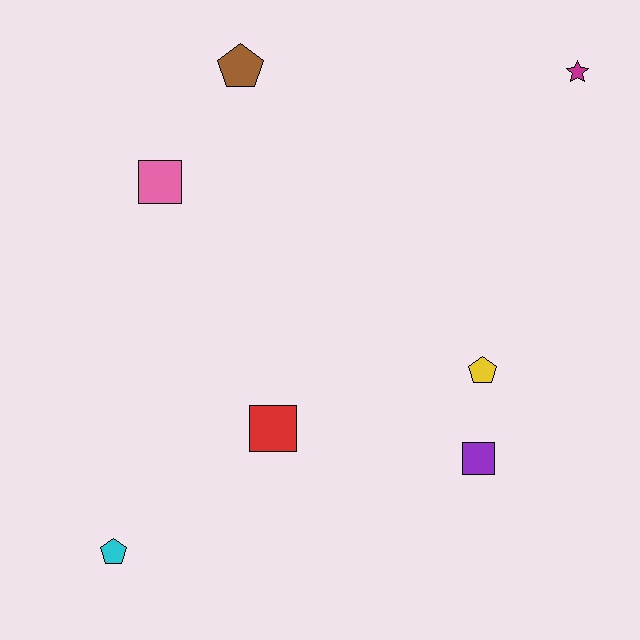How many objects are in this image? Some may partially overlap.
There are 7 objects.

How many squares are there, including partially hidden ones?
There are 3 squares.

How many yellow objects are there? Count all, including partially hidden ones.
There is 1 yellow object.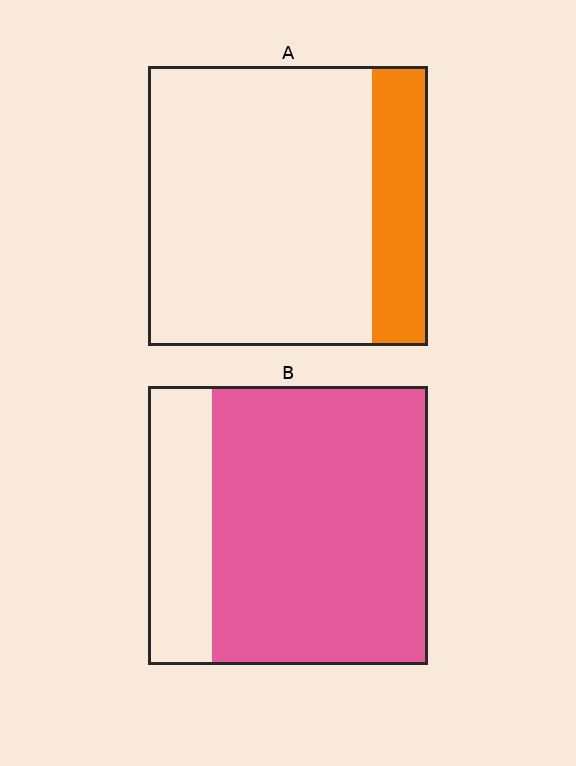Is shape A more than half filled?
No.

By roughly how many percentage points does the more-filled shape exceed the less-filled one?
By roughly 55 percentage points (B over A).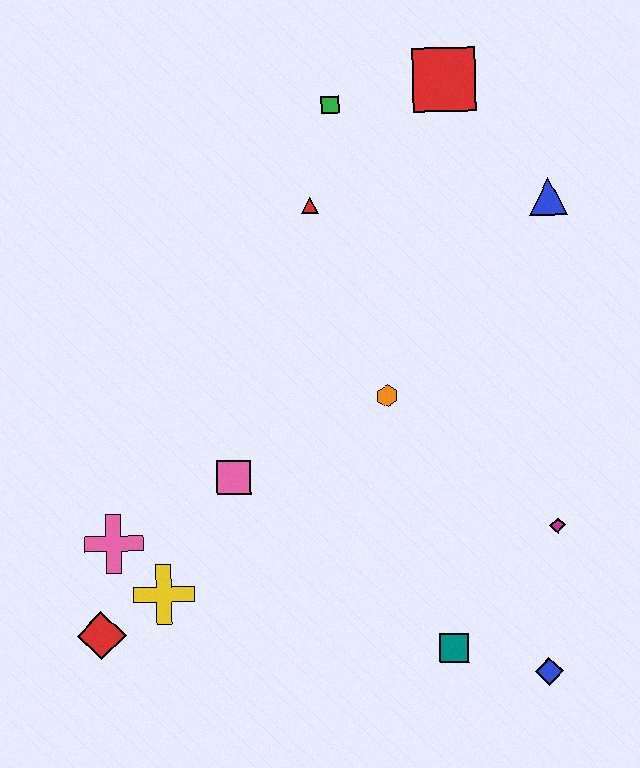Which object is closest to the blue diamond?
The teal square is closest to the blue diamond.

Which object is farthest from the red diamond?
The red square is farthest from the red diamond.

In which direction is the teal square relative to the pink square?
The teal square is to the right of the pink square.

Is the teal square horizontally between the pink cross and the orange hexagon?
No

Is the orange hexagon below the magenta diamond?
No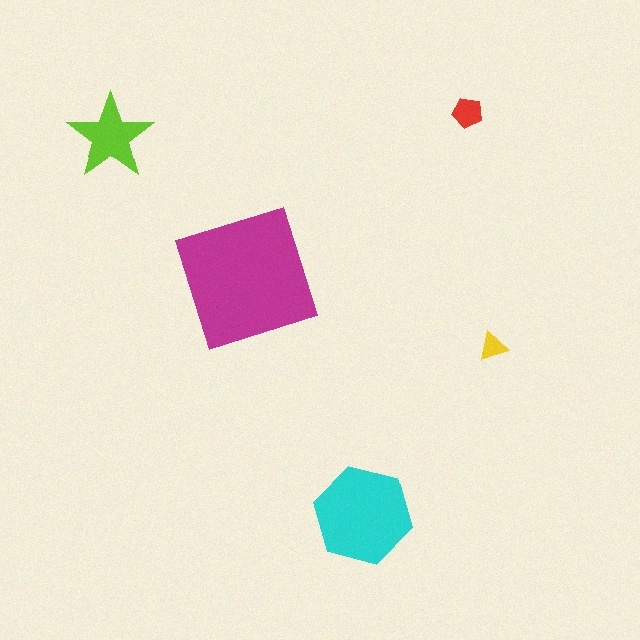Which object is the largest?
The magenta square.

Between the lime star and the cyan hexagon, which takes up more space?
The cyan hexagon.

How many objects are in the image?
There are 5 objects in the image.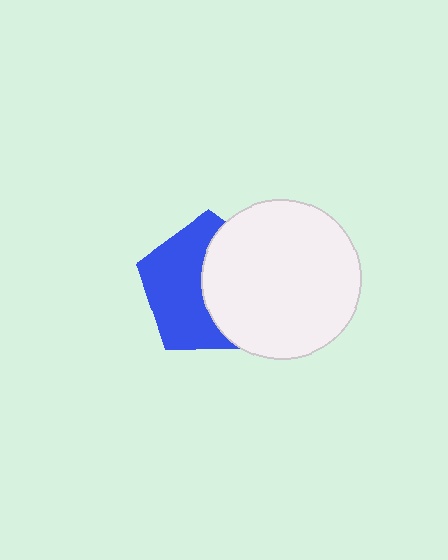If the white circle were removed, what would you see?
You would see the complete blue pentagon.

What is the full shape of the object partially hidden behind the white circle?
The partially hidden object is a blue pentagon.